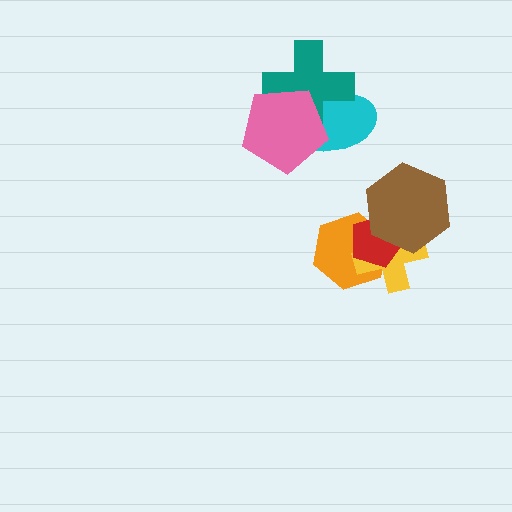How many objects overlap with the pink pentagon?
2 objects overlap with the pink pentagon.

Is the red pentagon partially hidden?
Yes, it is partially covered by another shape.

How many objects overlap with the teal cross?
2 objects overlap with the teal cross.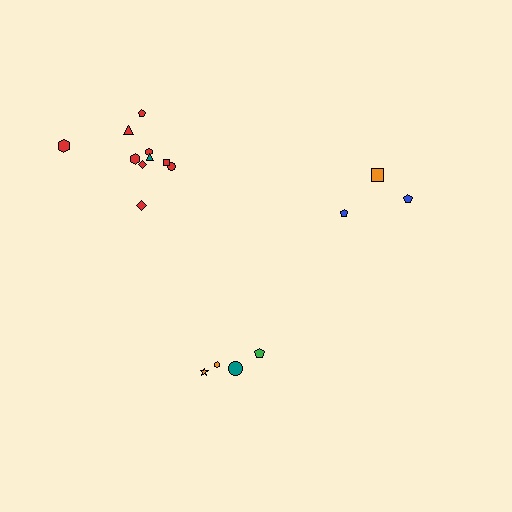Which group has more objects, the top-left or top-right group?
The top-left group.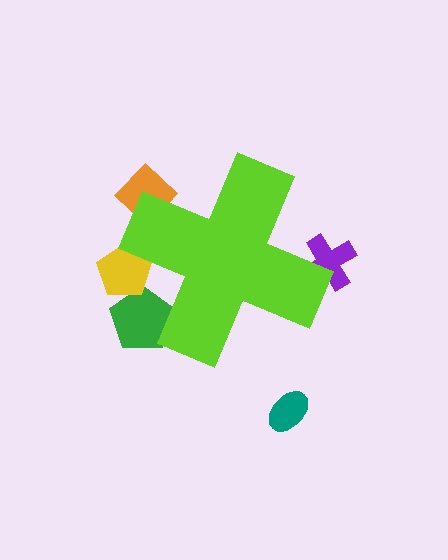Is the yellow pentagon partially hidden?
Yes, the yellow pentagon is partially hidden behind the lime cross.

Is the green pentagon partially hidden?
Yes, the green pentagon is partially hidden behind the lime cross.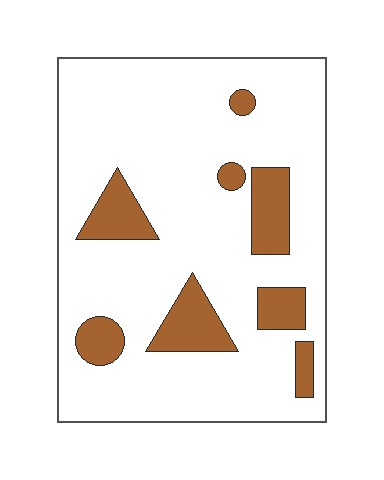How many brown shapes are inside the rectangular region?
8.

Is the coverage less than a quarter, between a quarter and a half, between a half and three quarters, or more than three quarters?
Less than a quarter.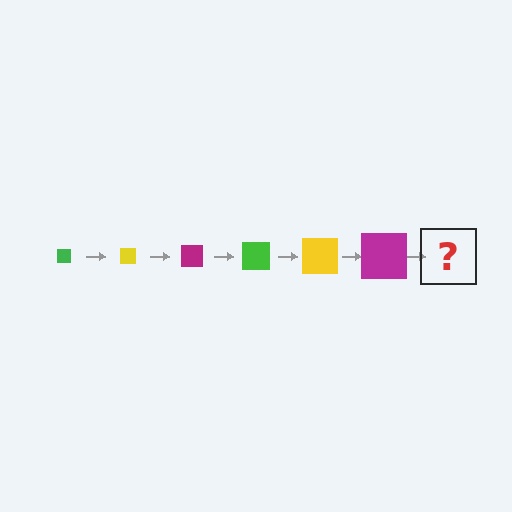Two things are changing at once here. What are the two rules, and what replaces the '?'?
The two rules are that the square grows larger each step and the color cycles through green, yellow, and magenta. The '?' should be a green square, larger than the previous one.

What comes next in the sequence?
The next element should be a green square, larger than the previous one.